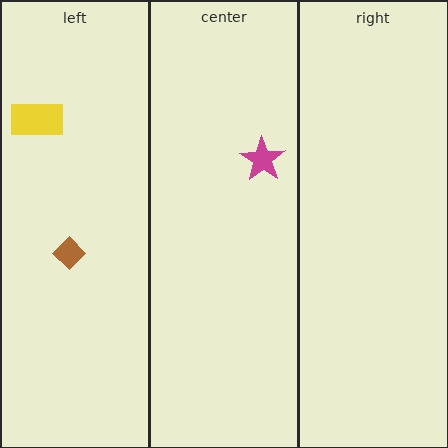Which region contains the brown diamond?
The left region.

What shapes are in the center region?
The magenta star.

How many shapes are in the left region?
2.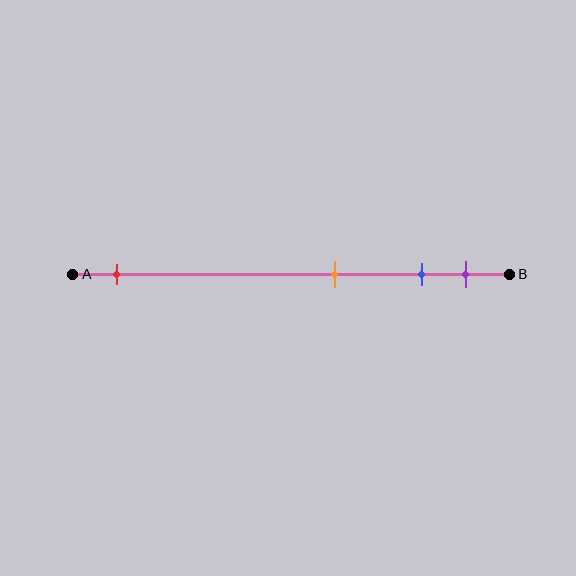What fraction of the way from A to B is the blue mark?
The blue mark is approximately 80% (0.8) of the way from A to B.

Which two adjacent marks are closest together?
The blue and purple marks are the closest adjacent pair.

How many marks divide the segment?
There are 4 marks dividing the segment.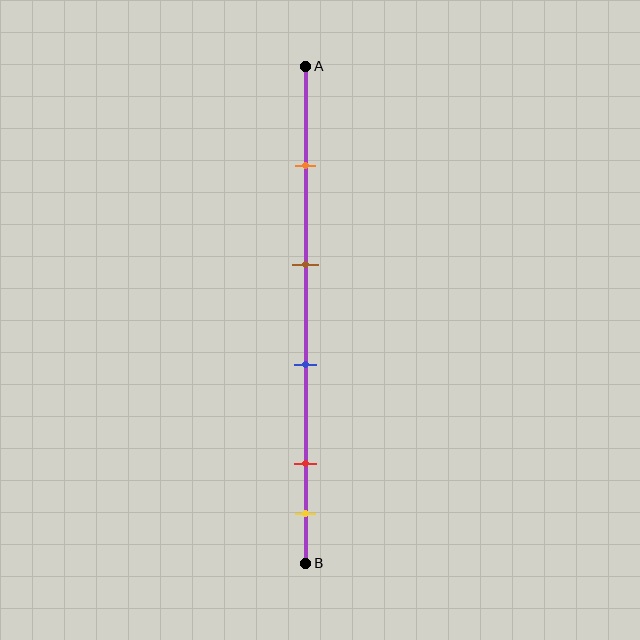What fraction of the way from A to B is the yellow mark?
The yellow mark is approximately 90% (0.9) of the way from A to B.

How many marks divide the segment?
There are 5 marks dividing the segment.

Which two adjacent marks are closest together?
The red and yellow marks are the closest adjacent pair.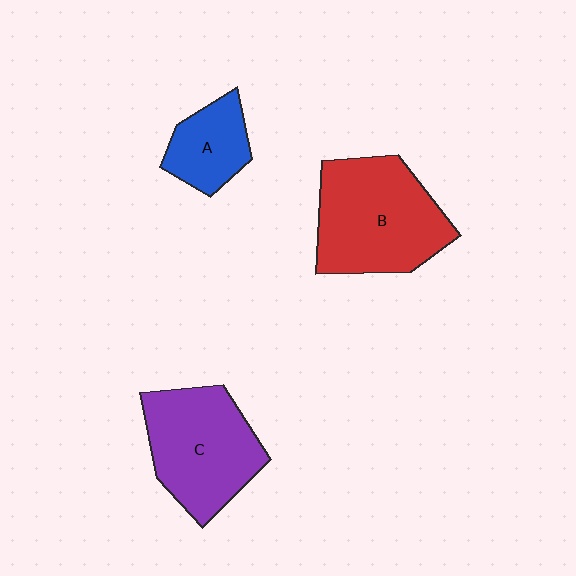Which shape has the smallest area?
Shape A (blue).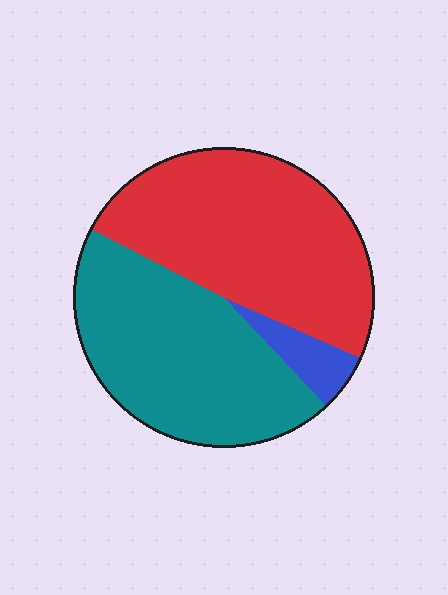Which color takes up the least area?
Blue, at roughly 5%.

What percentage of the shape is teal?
Teal covers about 45% of the shape.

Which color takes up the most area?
Red, at roughly 50%.